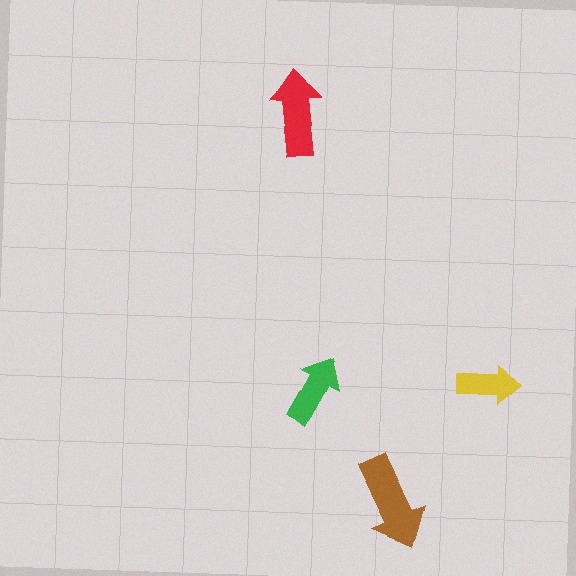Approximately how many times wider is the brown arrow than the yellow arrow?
About 1.5 times wider.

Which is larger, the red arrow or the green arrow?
The red one.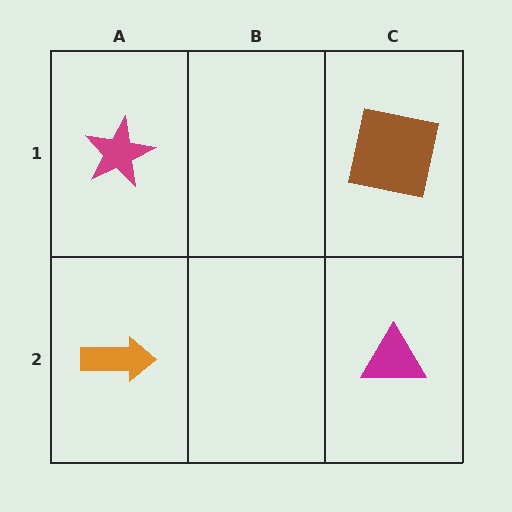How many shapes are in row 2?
2 shapes.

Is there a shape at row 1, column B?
No, that cell is empty.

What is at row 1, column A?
A magenta star.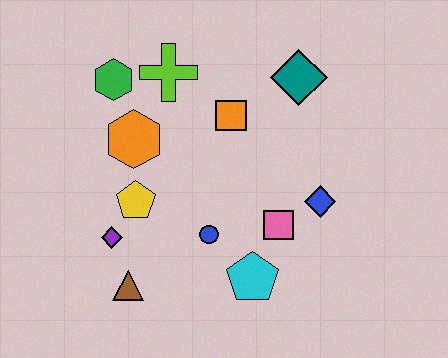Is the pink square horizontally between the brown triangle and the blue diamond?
Yes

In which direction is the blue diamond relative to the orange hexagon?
The blue diamond is to the right of the orange hexagon.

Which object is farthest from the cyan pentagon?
The green hexagon is farthest from the cyan pentagon.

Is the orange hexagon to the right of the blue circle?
No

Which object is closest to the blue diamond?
The pink square is closest to the blue diamond.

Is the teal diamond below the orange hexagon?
No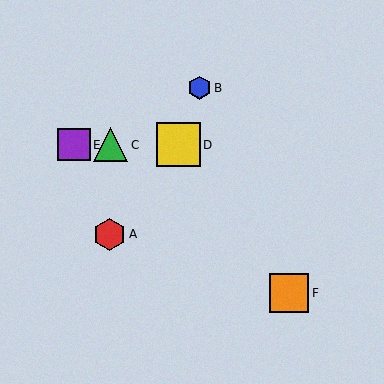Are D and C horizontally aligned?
Yes, both are at y≈145.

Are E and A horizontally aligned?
No, E is at y≈145 and A is at y≈234.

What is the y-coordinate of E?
Object E is at y≈145.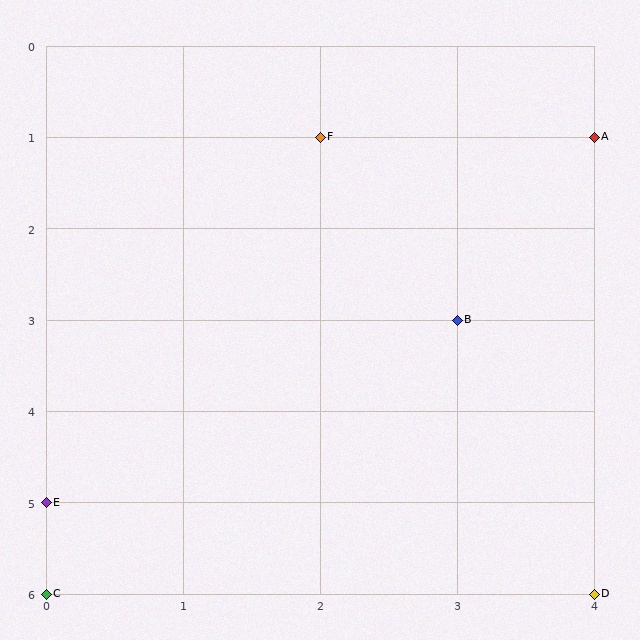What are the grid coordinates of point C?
Point C is at grid coordinates (0, 6).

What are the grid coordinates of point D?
Point D is at grid coordinates (4, 6).